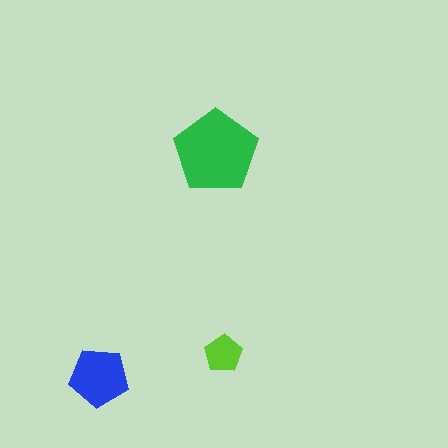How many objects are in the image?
There are 3 objects in the image.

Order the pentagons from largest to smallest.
the green one, the blue one, the lime one.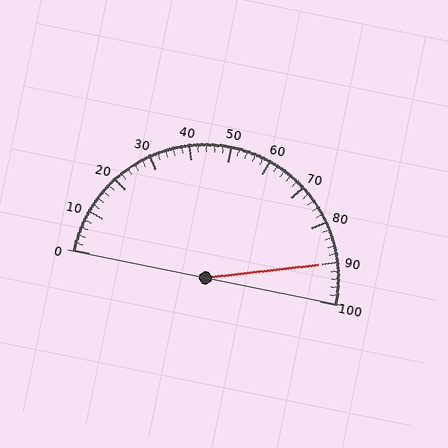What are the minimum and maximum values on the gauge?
The gauge ranges from 0 to 100.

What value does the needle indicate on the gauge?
The needle indicates approximately 90.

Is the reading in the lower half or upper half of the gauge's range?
The reading is in the upper half of the range (0 to 100).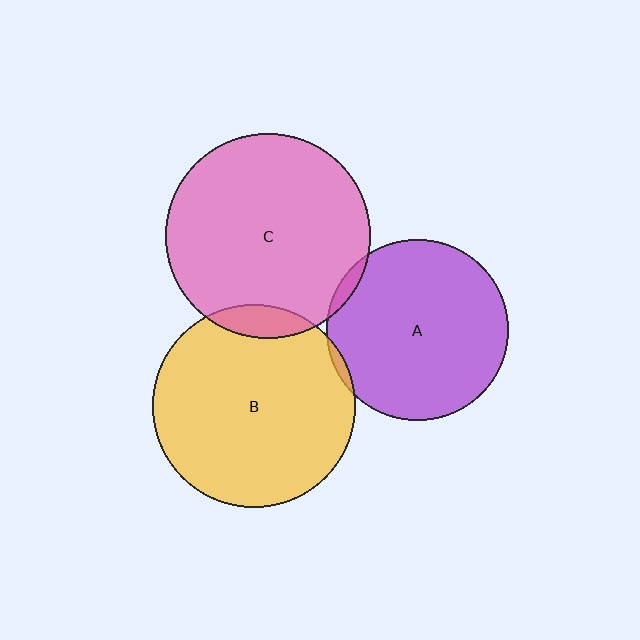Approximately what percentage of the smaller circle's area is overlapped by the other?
Approximately 10%.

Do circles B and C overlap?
Yes.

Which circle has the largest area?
Circle C (pink).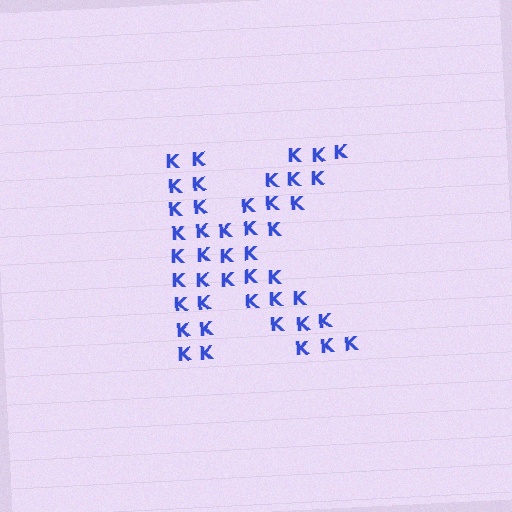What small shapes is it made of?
It is made of small letter K's.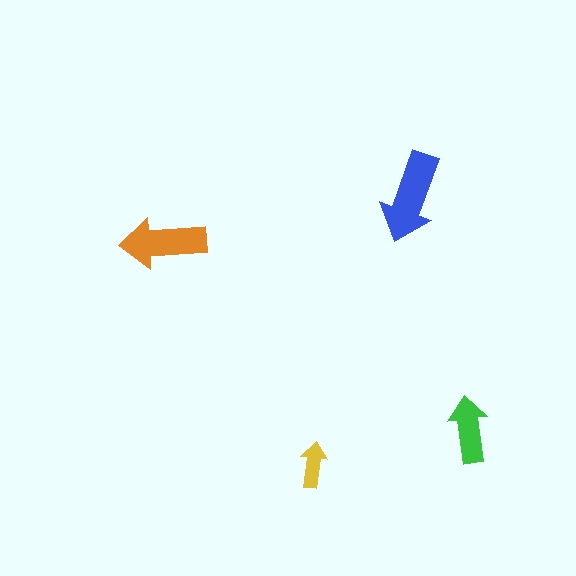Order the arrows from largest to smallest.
the blue one, the orange one, the green one, the yellow one.